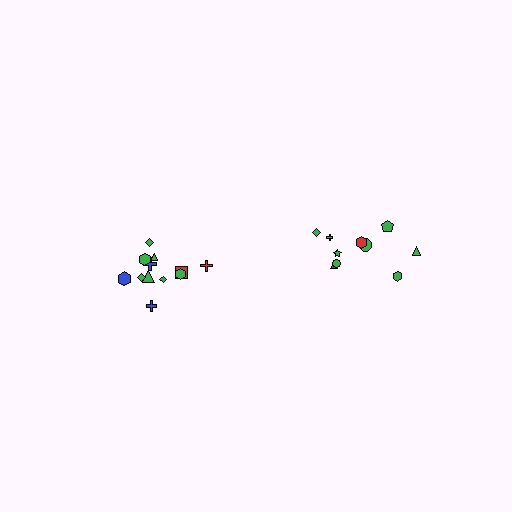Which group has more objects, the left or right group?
The left group.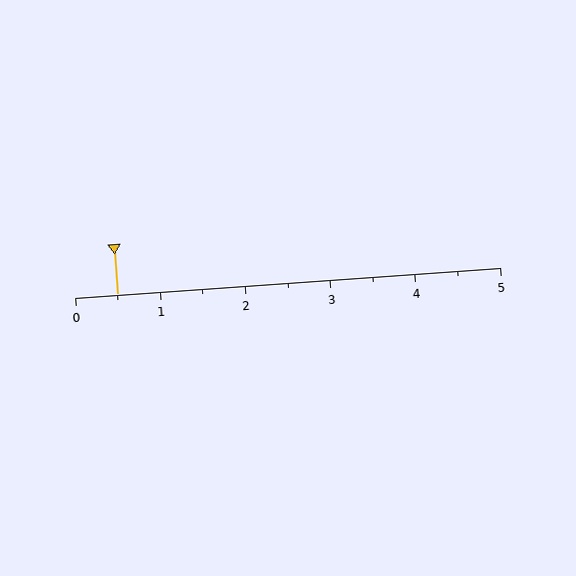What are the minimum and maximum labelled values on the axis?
The axis runs from 0 to 5.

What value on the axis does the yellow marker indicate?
The marker indicates approximately 0.5.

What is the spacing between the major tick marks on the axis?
The major ticks are spaced 1 apart.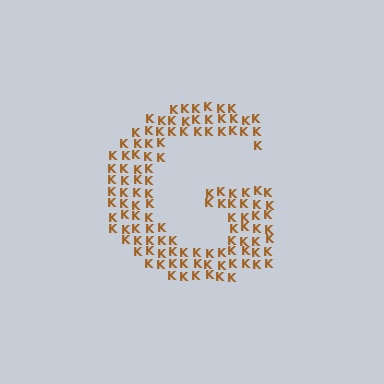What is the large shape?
The large shape is the letter G.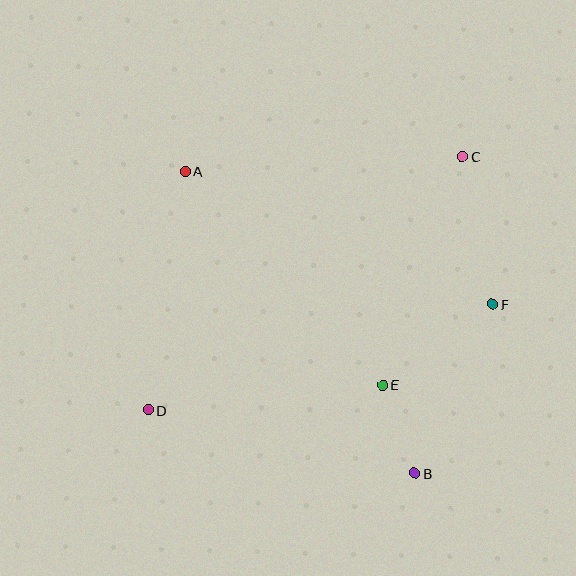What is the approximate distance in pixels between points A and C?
The distance between A and C is approximately 277 pixels.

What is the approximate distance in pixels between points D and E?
The distance between D and E is approximately 236 pixels.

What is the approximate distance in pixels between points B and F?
The distance between B and F is approximately 186 pixels.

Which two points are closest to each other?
Points B and E are closest to each other.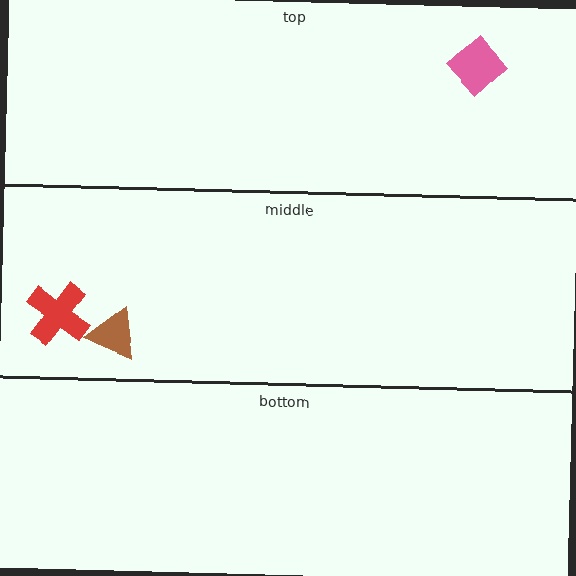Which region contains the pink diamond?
The top region.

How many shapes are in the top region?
1.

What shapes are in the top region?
The pink diamond.